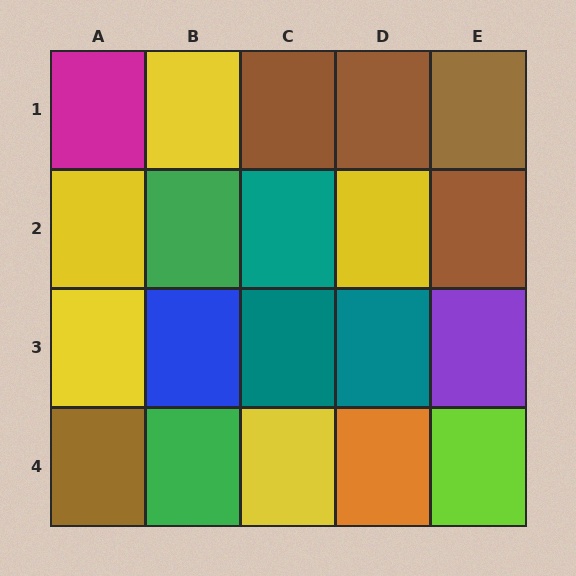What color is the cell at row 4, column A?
Brown.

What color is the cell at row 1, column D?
Brown.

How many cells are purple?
1 cell is purple.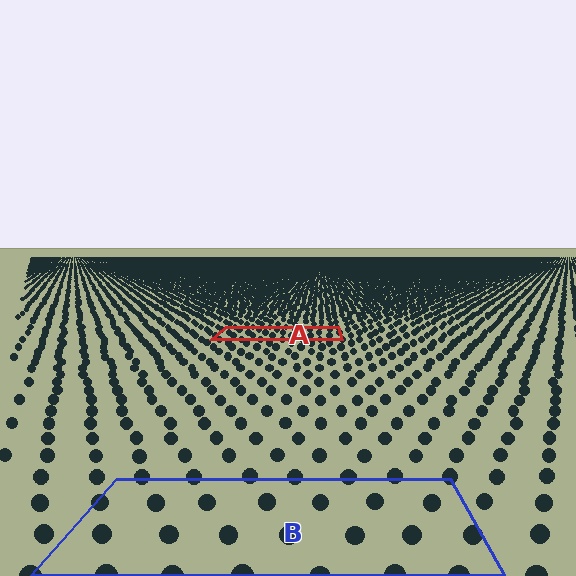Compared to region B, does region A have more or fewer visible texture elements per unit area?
Region A has more texture elements per unit area — they are packed more densely because it is farther away.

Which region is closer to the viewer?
Region B is closer. The texture elements there are larger and more spread out.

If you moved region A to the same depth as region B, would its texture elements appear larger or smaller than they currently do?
They would appear larger. At a closer depth, the same texture elements are projected at a bigger on-screen size.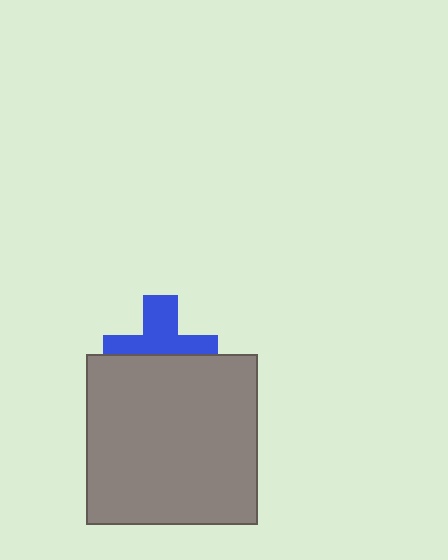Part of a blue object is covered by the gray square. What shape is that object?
It is a cross.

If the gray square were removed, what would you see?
You would see the complete blue cross.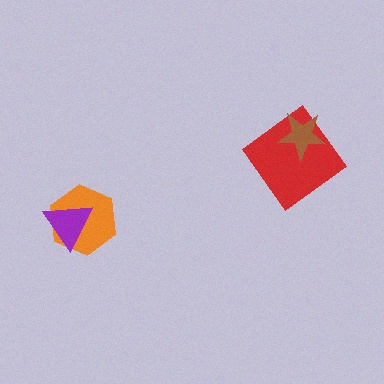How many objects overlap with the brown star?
1 object overlaps with the brown star.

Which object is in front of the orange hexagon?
The purple triangle is in front of the orange hexagon.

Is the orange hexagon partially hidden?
Yes, it is partially covered by another shape.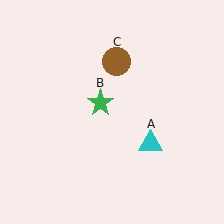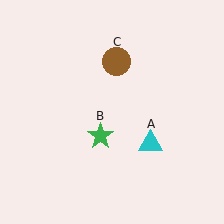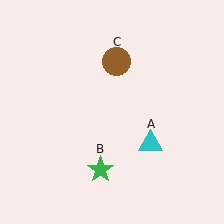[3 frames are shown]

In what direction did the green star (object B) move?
The green star (object B) moved down.